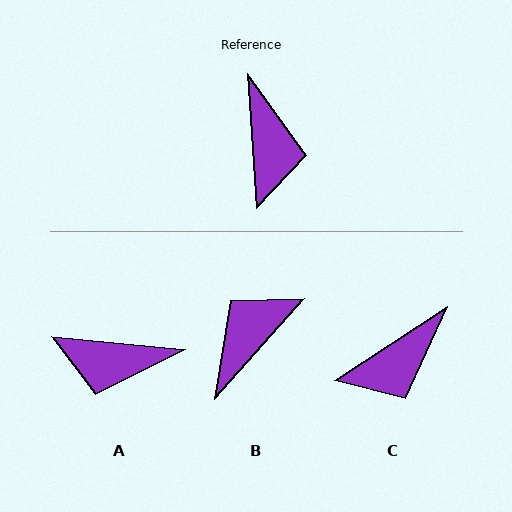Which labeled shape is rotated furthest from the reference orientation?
B, about 134 degrees away.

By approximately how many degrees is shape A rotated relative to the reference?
Approximately 100 degrees clockwise.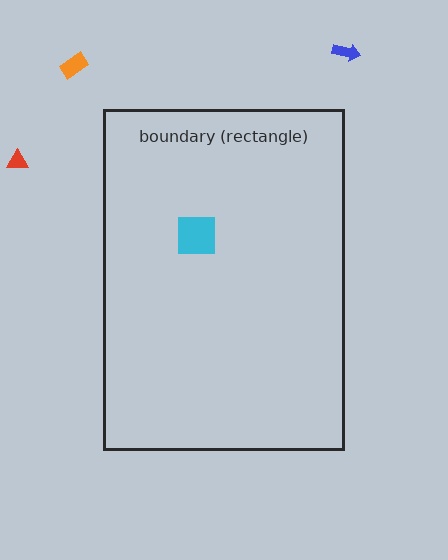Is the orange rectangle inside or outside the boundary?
Outside.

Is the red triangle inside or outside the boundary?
Outside.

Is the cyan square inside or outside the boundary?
Inside.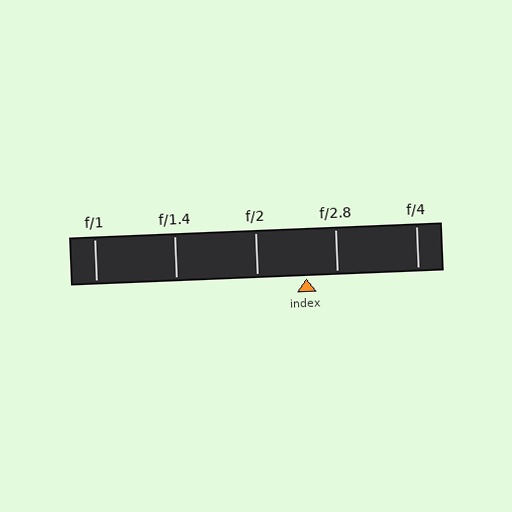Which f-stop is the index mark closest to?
The index mark is closest to f/2.8.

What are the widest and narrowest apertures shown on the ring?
The widest aperture shown is f/1 and the narrowest is f/4.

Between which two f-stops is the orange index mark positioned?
The index mark is between f/2 and f/2.8.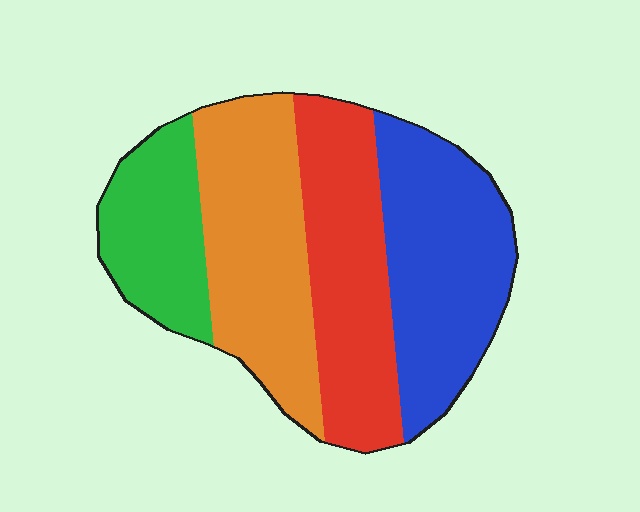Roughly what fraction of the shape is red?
Red covers about 25% of the shape.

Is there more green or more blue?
Blue.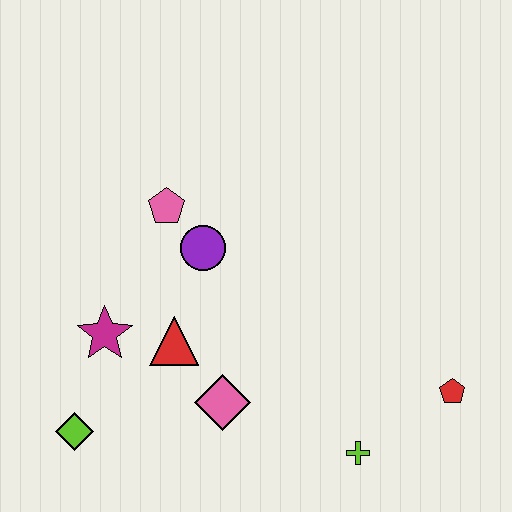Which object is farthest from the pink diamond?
The red pentagon is farthest from the pink diamond.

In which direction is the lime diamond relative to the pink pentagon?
The lime diamond is below the pink pentagon.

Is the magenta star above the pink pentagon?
No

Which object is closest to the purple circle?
The pink pentagon is closest to the purple circle.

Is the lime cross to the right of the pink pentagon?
Yes